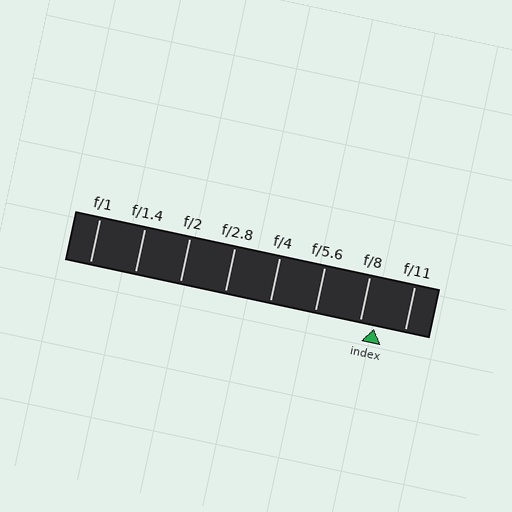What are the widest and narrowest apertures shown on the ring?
The widest aperture shown is f/1 and the narrowest is f/11.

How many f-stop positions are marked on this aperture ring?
There are 8 f-stop positions marked.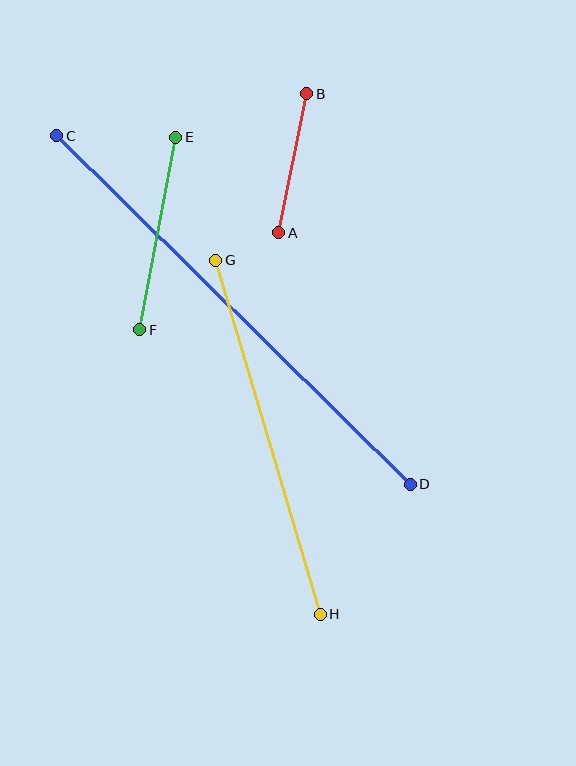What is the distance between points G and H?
The distance is approximately 369 pixels.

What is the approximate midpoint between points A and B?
The midpoint is at approximately (293, 163) pixels.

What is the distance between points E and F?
The distance is approximately 196 pixels.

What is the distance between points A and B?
The distance is approximately 142 pixels.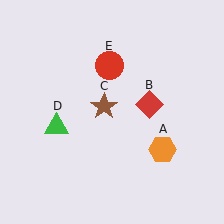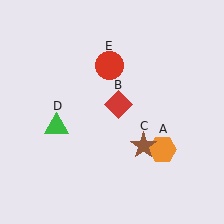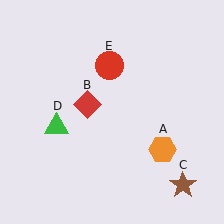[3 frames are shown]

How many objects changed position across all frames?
2 objects changed position: red diamond (object B), brown star (object C).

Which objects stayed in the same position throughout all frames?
Orange hexagon (object A) and green triangle (object D) and red circle (object E) remained stationary.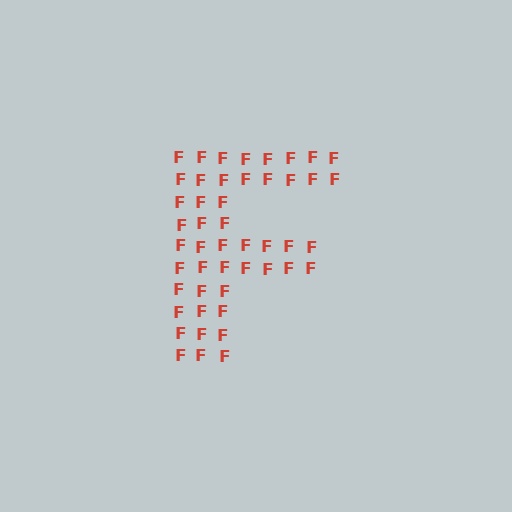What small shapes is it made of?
It is made of small letter F's.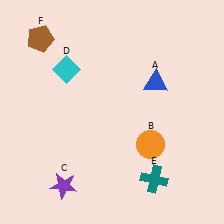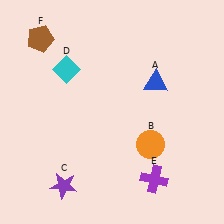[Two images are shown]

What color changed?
The cross (E) changed from teal in Image 1 to purple in Image 2.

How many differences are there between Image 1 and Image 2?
There is 1 difference between the two images.